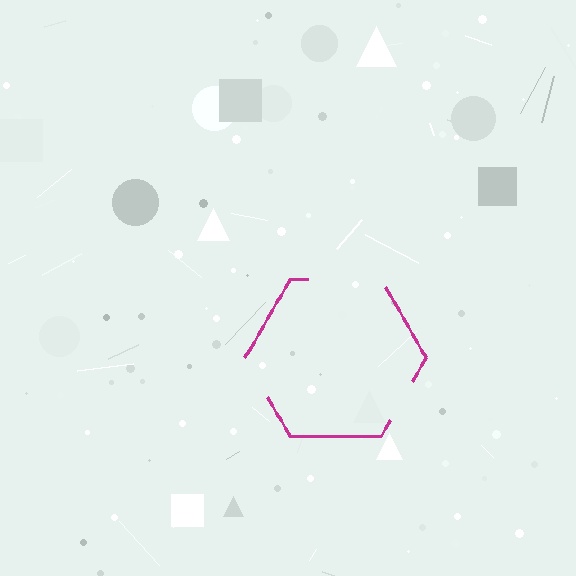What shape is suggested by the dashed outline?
The dashed outline suggests a hexagon.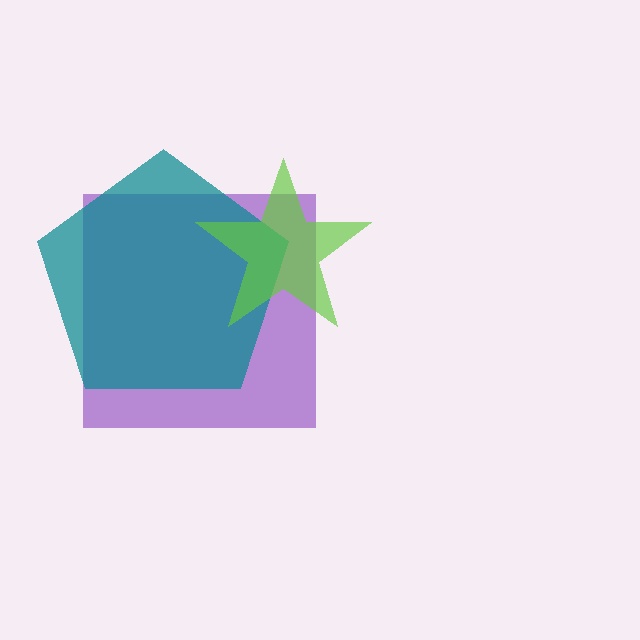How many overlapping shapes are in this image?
There are 3 overlapping shapes in the image.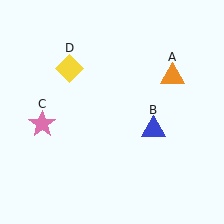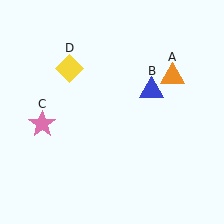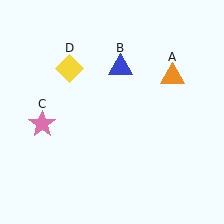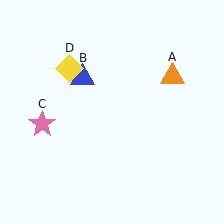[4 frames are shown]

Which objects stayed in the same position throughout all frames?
Orange triangle (object A) and pink star (object C) and yellow diamond (object D) remained stationary.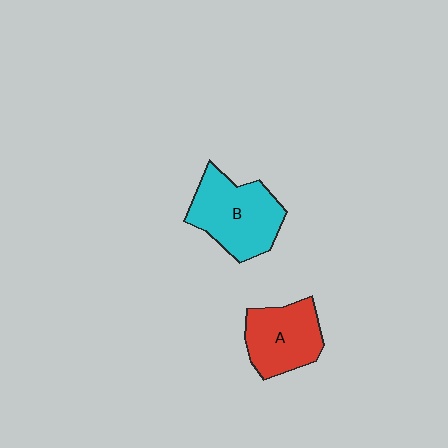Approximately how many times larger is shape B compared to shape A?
Approximately 1.2 times.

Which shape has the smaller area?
Shape A (red).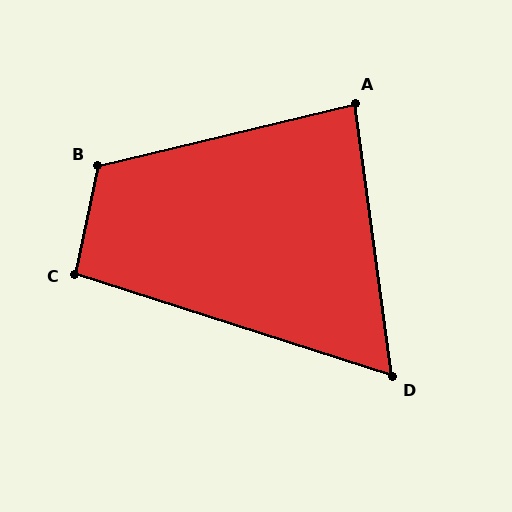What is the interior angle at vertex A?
Approximately 84 degrees (acute).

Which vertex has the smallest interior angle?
D, at approximately 64 degrees.